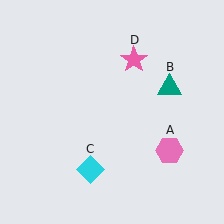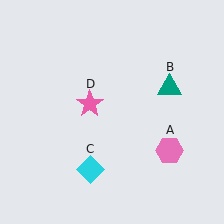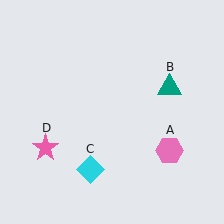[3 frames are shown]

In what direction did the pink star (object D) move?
The pink star (object D) moved down and to the left.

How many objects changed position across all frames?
1 object changed position: pink star (object D).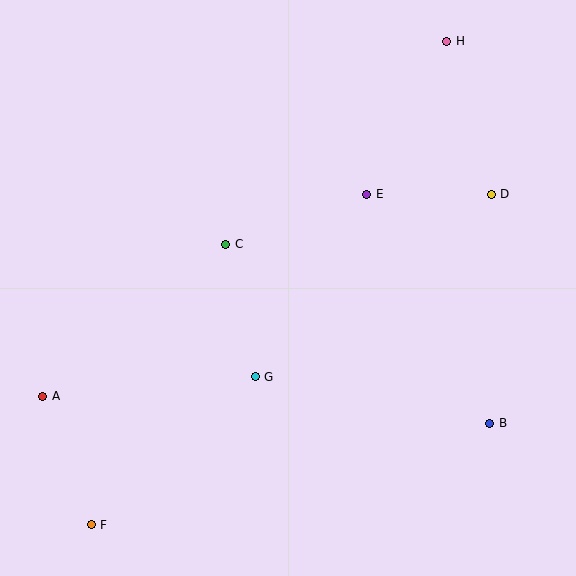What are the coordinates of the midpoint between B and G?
The midpoint between B and G is at (372, 400).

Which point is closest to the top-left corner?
Point C is closest to the top-left corner.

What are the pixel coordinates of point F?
Point F is at (91, 525).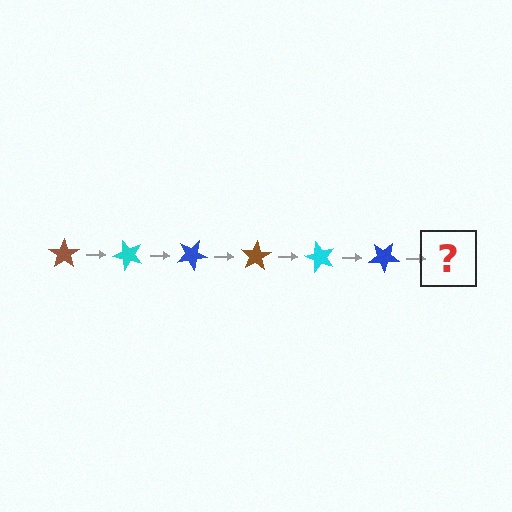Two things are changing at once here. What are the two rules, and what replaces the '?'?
The two rules are that it rotates 50 degrees each step and the color cycles through brown, cyan, and blue. The '?' should be a brown star, rotated 300 degrees from the start.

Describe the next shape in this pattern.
It should be a brown star, rotated 300 degrees from the start.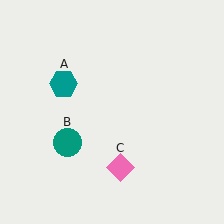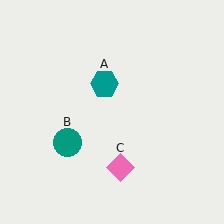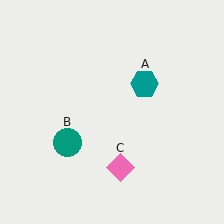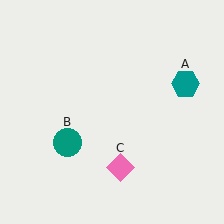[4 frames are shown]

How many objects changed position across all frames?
1 object changed position: teal hexagon (object A).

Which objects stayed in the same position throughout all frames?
Teal circle (object B) and pink diamond (object C) remained stationary.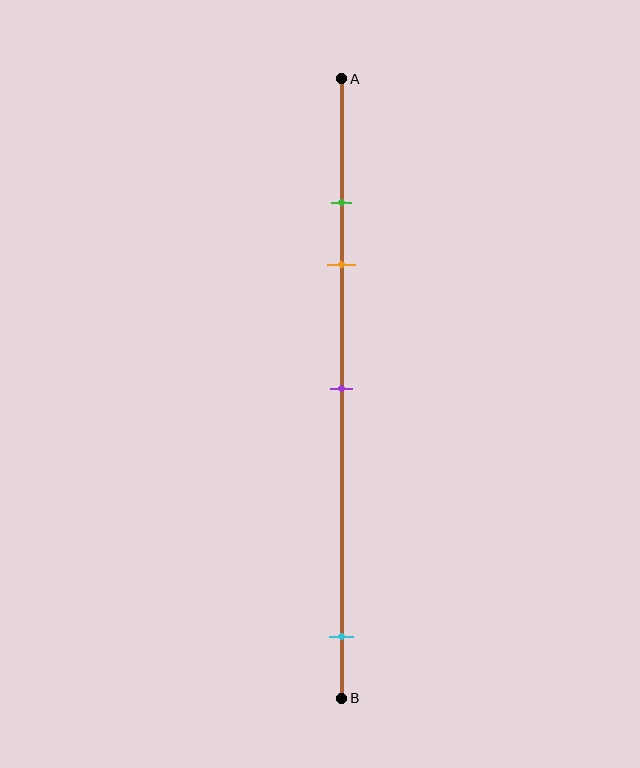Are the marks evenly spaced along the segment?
No, the marks are not evenly spaced.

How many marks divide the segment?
There are 4 marks dividing the segment.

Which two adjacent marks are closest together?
The green and orange marks are the closest adjacent pair.